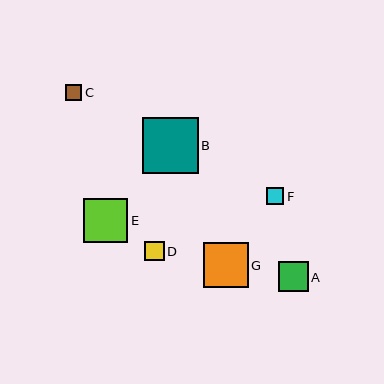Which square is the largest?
Square B is the largest with a size of approximately 56 pixels.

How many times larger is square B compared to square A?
Square B is approximately 1.9 times the size of square A.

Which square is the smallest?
Square C is the smallest with a size of approximately 16 pixels.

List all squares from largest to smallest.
From largest to smallest: B, G, E, A, D, F, C.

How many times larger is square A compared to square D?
Square A is approximately 1.5 times the size of square D.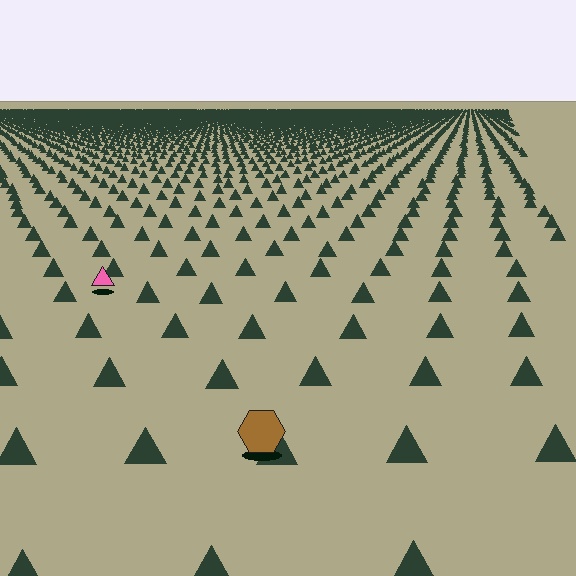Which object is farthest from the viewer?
The pink triangle is farthest from the viewer. It appears smaller and the ground texture around it is denser.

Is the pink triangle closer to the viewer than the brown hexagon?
No. The brown hexagon is closer — you can tell from the texture gradient: the ground texture is coarser near it.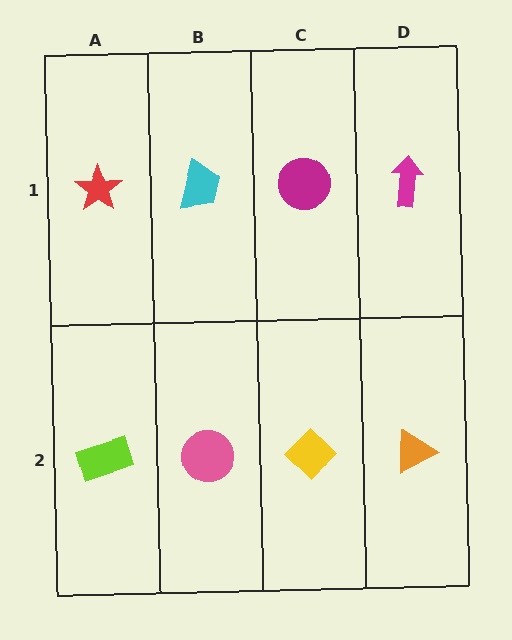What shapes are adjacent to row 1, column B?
A pink circle (row 2, column B), a red star (row 1, column A), a magenta circle (row 1, column C).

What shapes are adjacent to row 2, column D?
A magenta arrow (row 1, column D), a yellow diamond (row 2, column C).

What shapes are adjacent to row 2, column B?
A cyan trapezoid (row 1, column B), a lime rectangle (row 2, column A), a yellow diamond (row 2, column C).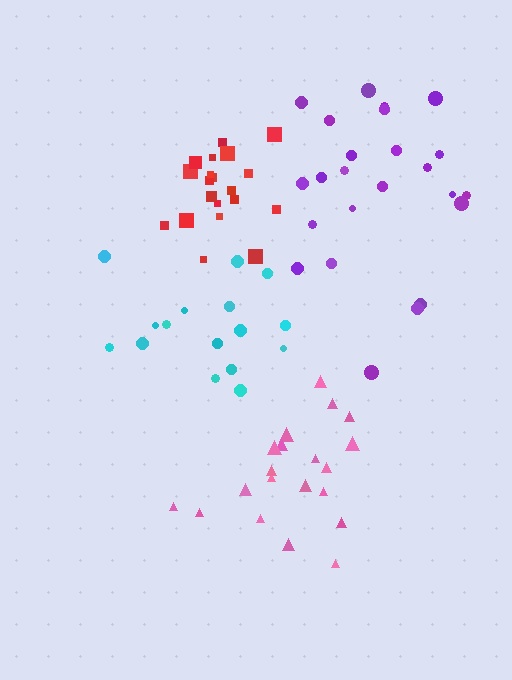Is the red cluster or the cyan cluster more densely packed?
Red.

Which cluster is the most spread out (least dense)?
Purple.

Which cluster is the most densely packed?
Red.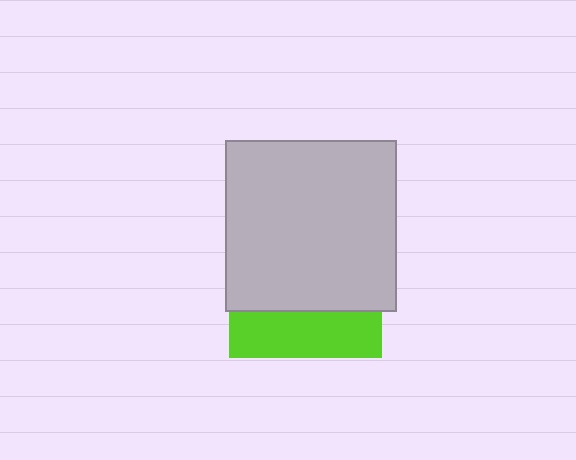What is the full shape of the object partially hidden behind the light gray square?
The partially hidden object is a lime square.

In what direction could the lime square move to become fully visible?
The lime square could move down. That would shift it out from behind the light gray square entirely.